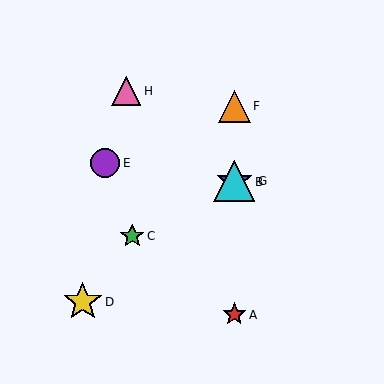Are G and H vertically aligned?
No, G is at x≈234 and H is at x≈126.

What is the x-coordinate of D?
Object D is at x≈83.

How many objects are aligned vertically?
4 objects (A, B, F, G) are aligned vertically.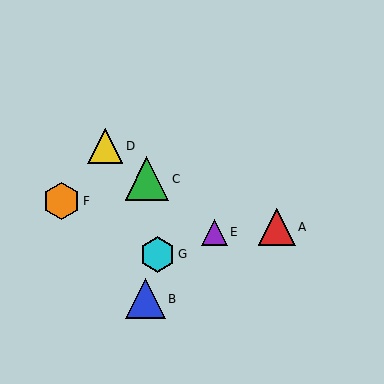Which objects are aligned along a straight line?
Objects C, D, E are aligned along a straight line.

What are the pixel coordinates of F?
Object F is at (61, 201).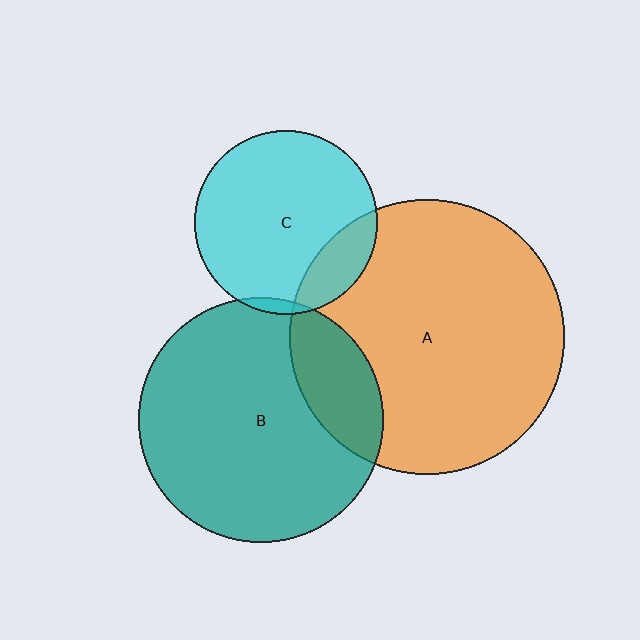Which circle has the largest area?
Circle A (orange).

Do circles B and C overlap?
Yes.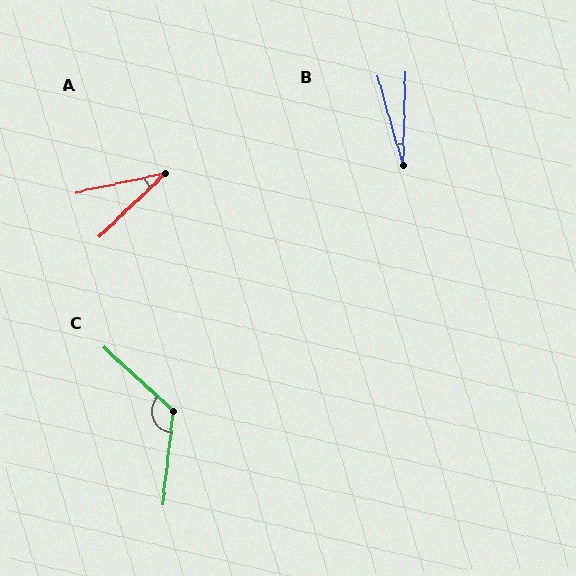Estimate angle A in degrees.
Approximately 31 degrees.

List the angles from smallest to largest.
B (17°), A (31°), C (127°).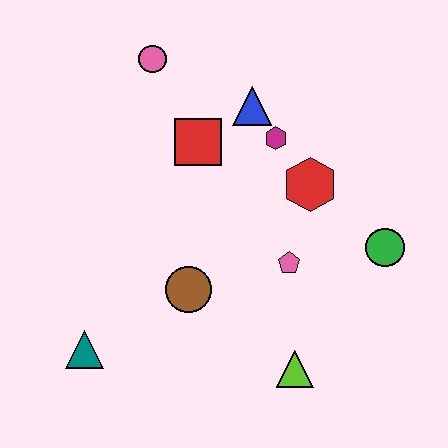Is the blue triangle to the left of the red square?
No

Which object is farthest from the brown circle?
The pink circle is farthest from the brown circle.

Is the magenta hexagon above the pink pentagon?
Yes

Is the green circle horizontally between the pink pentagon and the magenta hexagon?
No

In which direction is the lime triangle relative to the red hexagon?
The lime triangle is below the red hexagon.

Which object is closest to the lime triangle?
The pink pentagon is closest to the lime triangle.